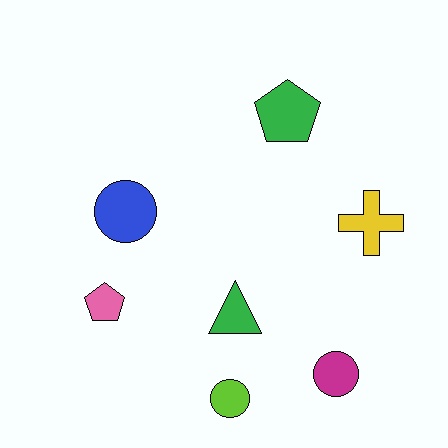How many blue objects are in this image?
There is 1 blue object.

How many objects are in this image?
There are 7 objects.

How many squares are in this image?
There are no squares.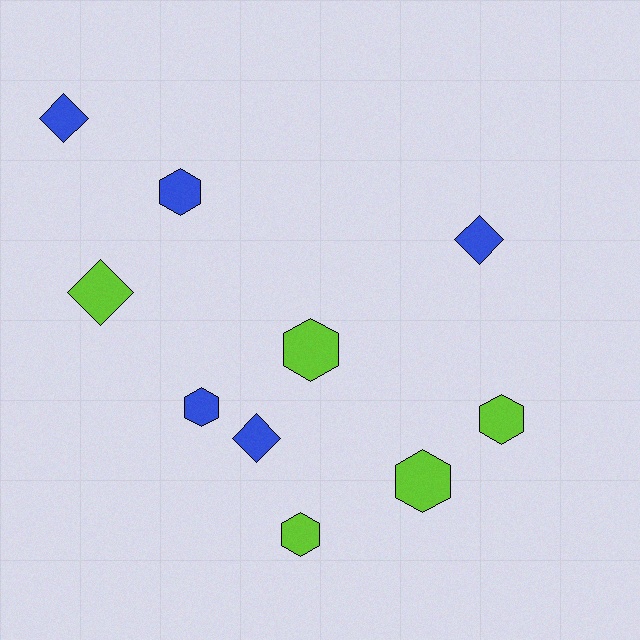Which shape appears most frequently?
Hexagon, with 6 objects.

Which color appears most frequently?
Blue, with 5 objects.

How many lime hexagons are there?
There are 4 lime hexagons.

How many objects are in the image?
There are 10 objects.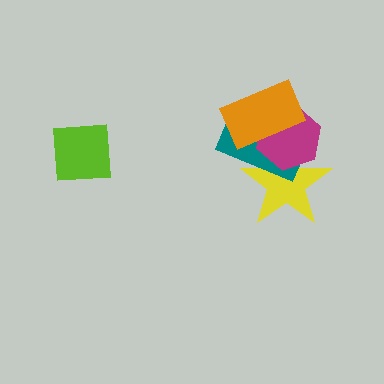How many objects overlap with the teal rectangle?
3 objects overlap with the teal rectangle.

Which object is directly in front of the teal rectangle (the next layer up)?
The magenta hexagon is directly in front of the teal rectangle.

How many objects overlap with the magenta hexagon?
3 objects overlap with the magenta hexagon.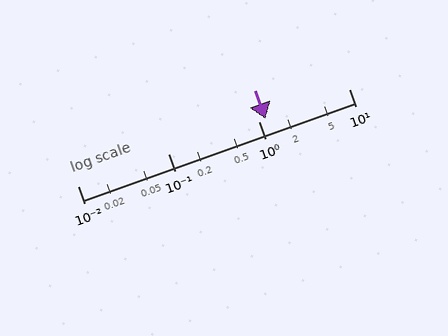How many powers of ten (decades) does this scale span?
The scale spans 3 decades, from 0.01 to 10.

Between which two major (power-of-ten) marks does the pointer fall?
The pointer is between 1 and 10.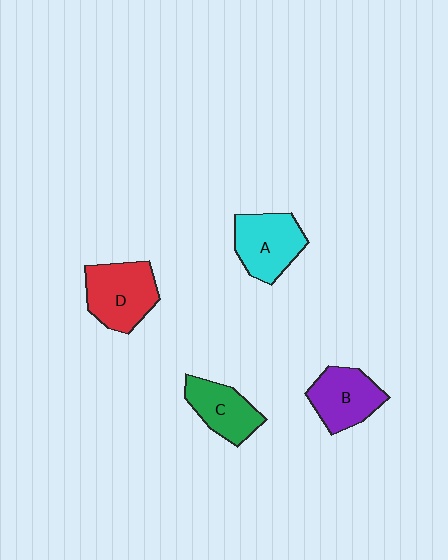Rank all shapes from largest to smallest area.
From largest to smallest: D (red), A (cyan), B (purple), C (green).